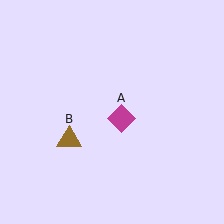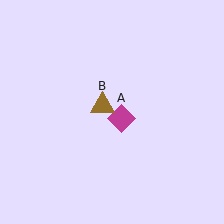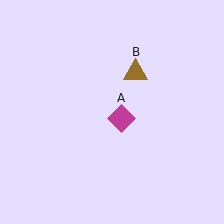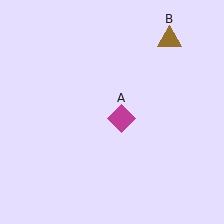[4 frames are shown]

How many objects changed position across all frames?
1 object changed position: brown triangle (object B).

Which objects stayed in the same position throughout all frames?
Magenta diamond (object A) remained stationary.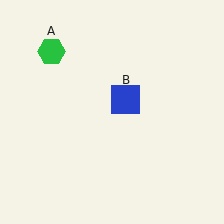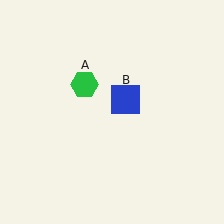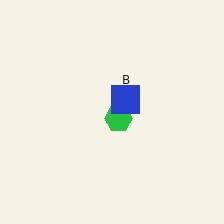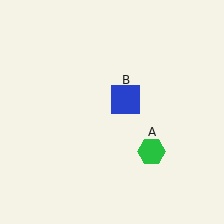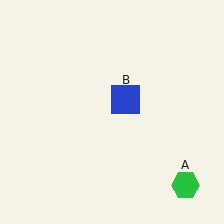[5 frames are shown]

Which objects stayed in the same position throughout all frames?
Blue square (object B) remained stationary.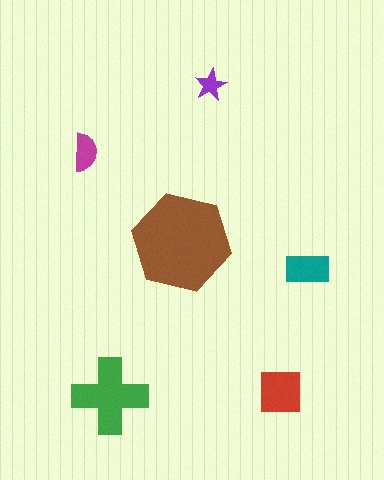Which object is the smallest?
The purple star.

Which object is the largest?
The brown hexagon.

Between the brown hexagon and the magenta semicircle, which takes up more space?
The brown hexagon.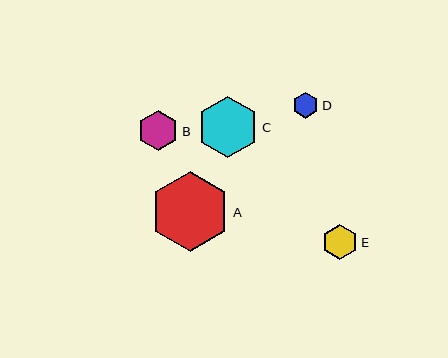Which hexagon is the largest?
Hexagon A is the largest with a size of approximately 80 pixels.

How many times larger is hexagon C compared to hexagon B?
Hexagon C is approximately 1.5 times the size of hexagon B.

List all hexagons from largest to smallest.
From largest to smallest: A, C, B, E, D.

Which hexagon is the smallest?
Hexagon D is the smallest with a size of approximately 26 pixels.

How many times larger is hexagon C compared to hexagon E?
Hexagon C is approximately 1.7 times the size of hexagon E.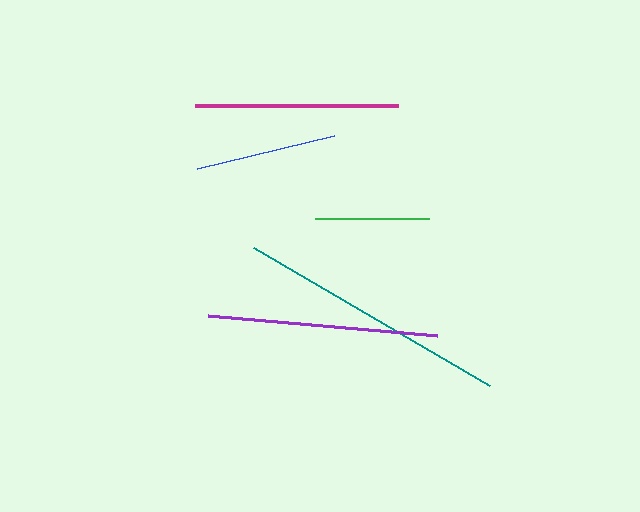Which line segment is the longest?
The teal line is the longest at approximately 273 pixels.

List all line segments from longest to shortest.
From longest to shortest: teal, purple, magenta, blue, green.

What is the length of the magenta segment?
The magenta segment is approximately 203 pixels long.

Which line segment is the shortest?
The green line is the shortest at approximately 115 pixels.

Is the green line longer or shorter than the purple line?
The purple line is longer than the green line.